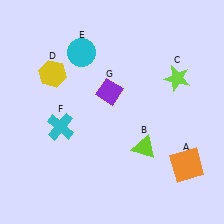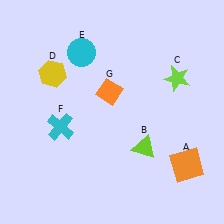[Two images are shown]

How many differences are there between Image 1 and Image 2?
There is 1 difference between the two images.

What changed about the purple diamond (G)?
In Image 1, G is purple. In Image 2, it changed to orange.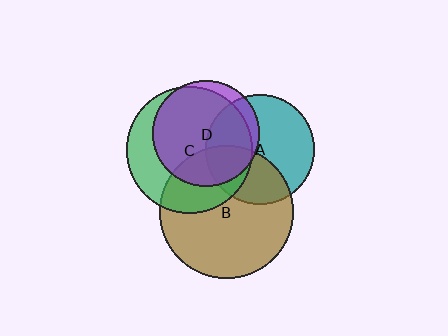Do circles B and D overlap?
Yes.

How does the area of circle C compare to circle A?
Approximately 1.3 times.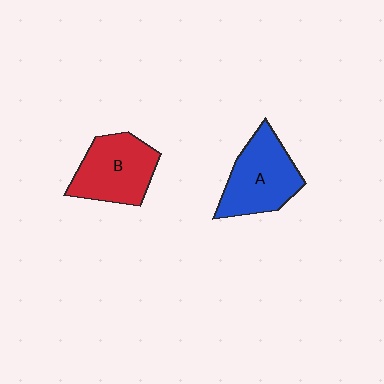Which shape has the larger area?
Shape A (blue).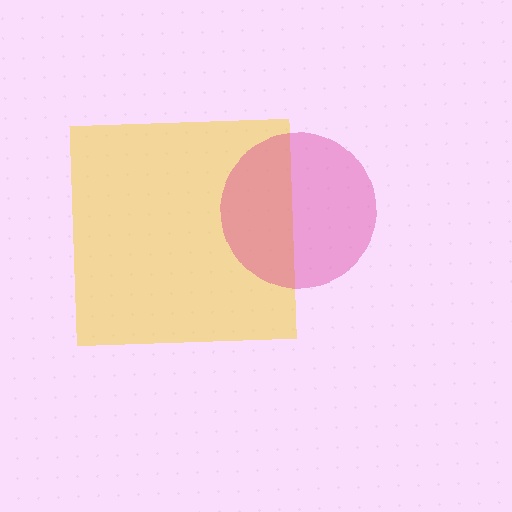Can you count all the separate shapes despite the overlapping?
Yes, there are 2 separate shapes.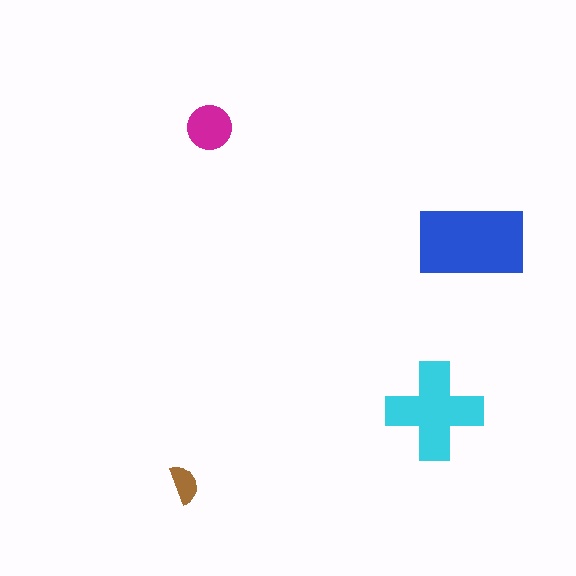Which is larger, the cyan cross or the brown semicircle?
The cyan cross.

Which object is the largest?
The blue rectangle.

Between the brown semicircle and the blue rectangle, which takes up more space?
The blue rectangle.